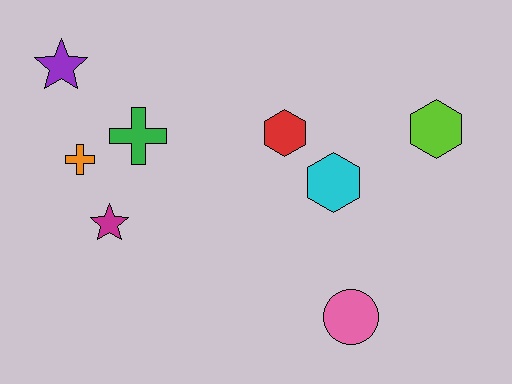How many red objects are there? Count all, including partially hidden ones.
There is 1 red object.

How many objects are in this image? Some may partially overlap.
There are 8 objects.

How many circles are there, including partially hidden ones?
There is 1 circle.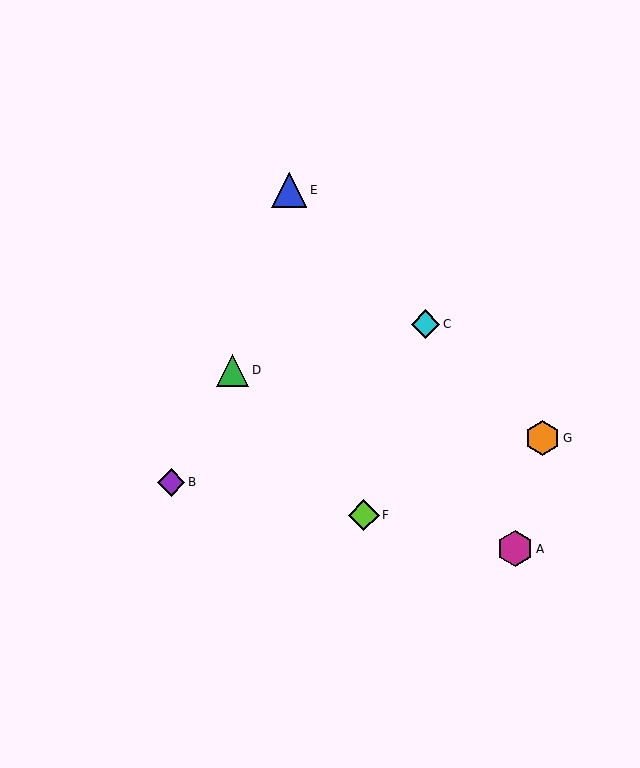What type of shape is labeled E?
Shape E is a blue triangle.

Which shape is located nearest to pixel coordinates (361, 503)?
The lime diamond (labeled F) at (364, 515) is nearest to that location.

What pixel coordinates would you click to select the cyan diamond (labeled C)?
Click at (425, 324) to select the cyan diamond C.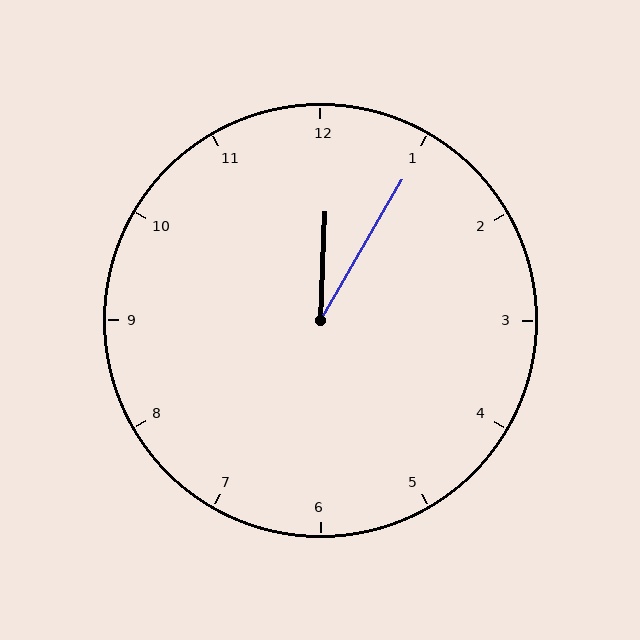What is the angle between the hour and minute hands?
Approximately 28 degrees.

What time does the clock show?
12:05.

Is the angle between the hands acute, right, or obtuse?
It is acute.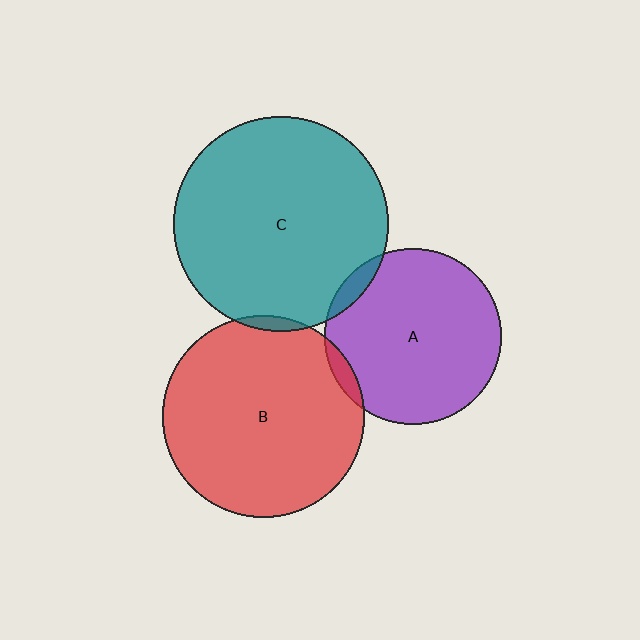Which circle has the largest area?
Circle C (teal).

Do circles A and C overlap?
Yes.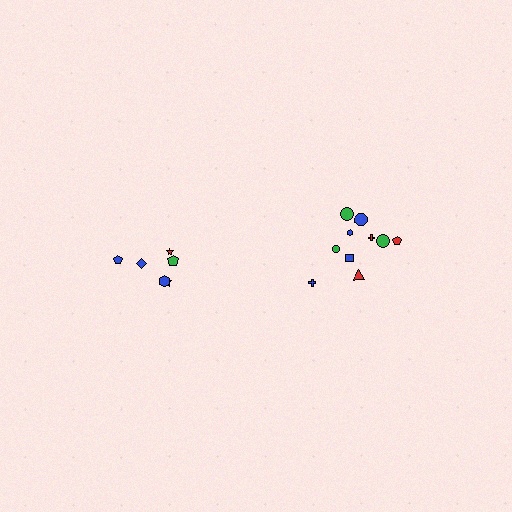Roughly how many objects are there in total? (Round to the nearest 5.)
Roughly 15 objects in total.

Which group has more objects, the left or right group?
The right group.